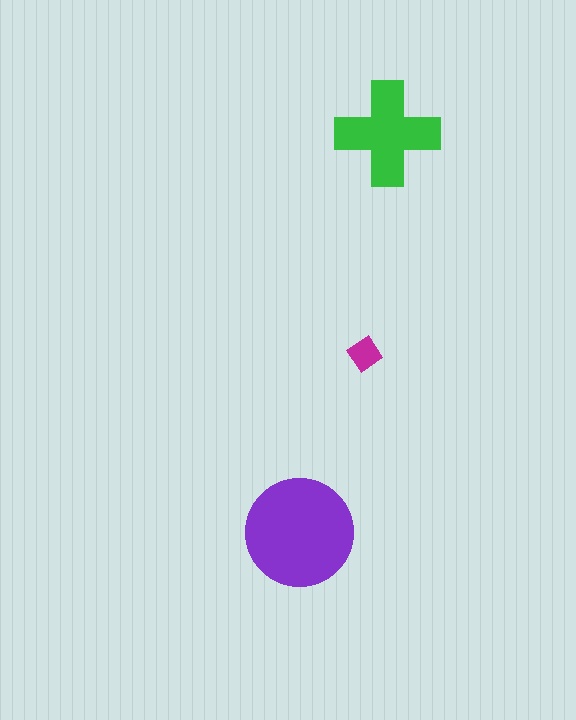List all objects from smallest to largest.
The magenta diamond, the green cross, the purple circle.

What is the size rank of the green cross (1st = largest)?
2nd.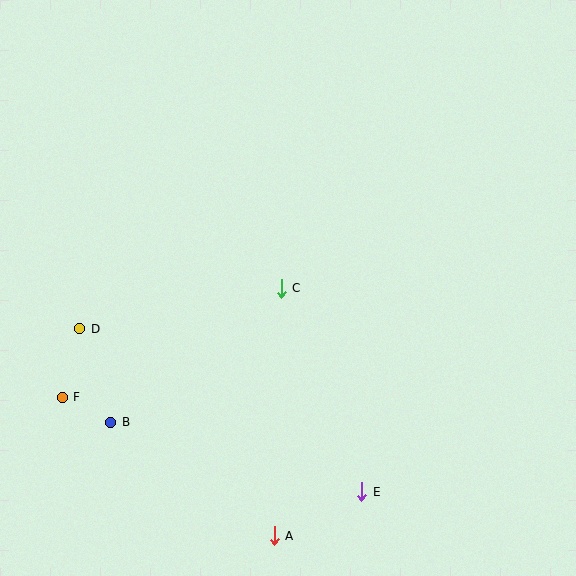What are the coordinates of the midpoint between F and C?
The midpoint between F and C is at (172, 343).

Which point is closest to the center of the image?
Point C at (281, 288) is closest to the center.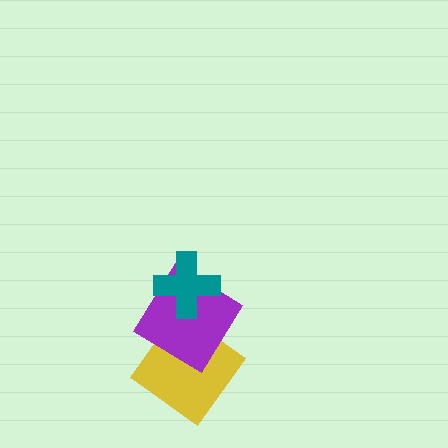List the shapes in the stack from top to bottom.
From top to bottom: the teal cross, the purple diamond, the yellow diamond.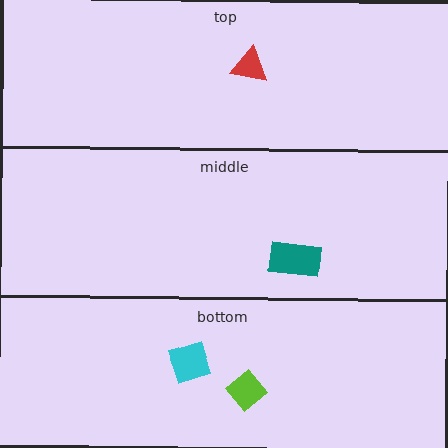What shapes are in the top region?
The red triangle.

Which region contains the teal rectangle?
The middle region.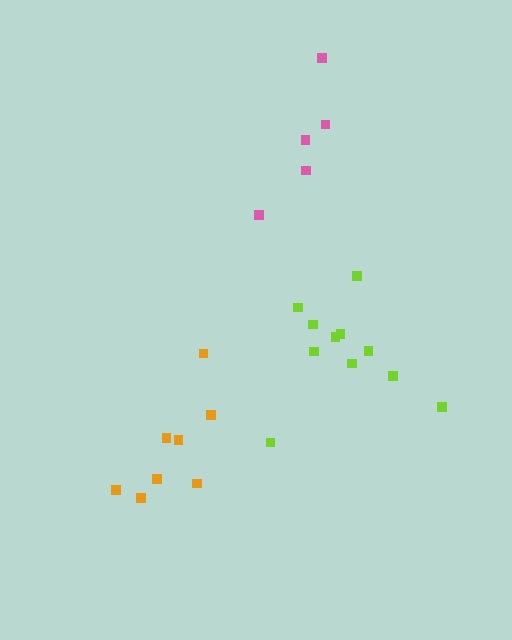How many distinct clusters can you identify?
There are 3 distinct clusters.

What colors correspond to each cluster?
The clusters are colored: lime, pink, orange.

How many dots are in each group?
Group 1: 11 dots, Group 2: 5 dots, Group 3: 8 dots (24 total).